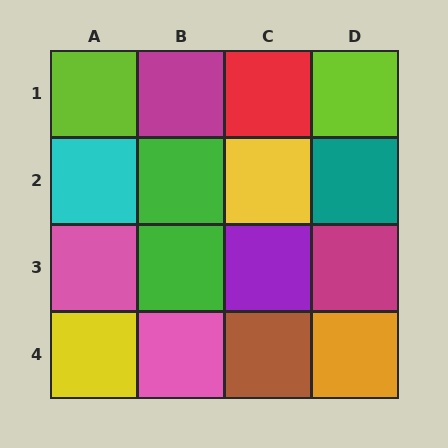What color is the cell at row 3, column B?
Green.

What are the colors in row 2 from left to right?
Cyan, green, yellow, teal.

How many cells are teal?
1 cell is teal.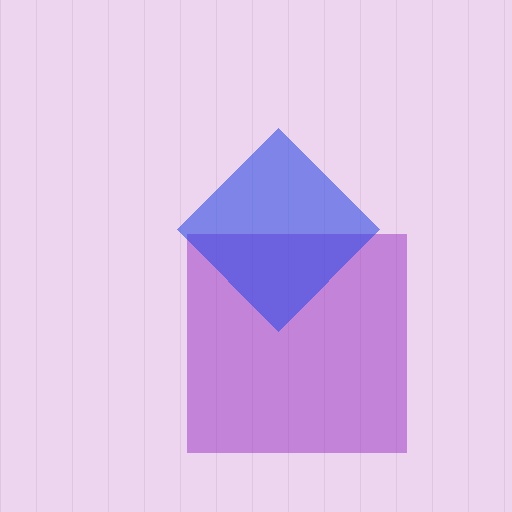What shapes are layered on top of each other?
The layered shapes are: a purple square, a blue diamond.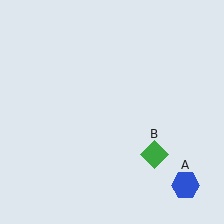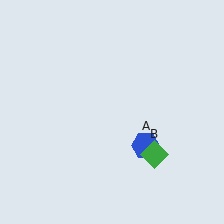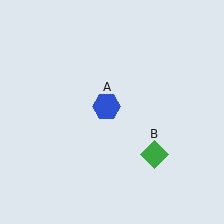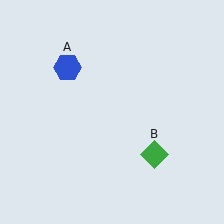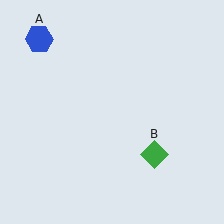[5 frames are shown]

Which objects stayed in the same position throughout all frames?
Green diamond (object B) remained stationary.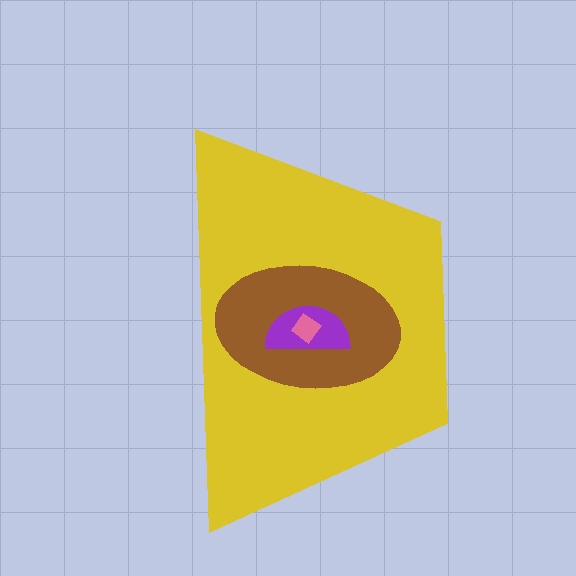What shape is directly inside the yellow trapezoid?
The brown ellipse.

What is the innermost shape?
The pink diamond.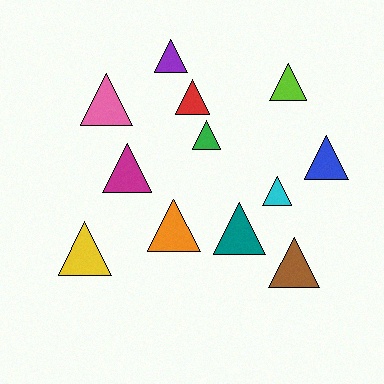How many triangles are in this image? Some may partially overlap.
There are 12 triangles.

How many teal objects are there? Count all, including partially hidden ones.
There is 1 teal object.